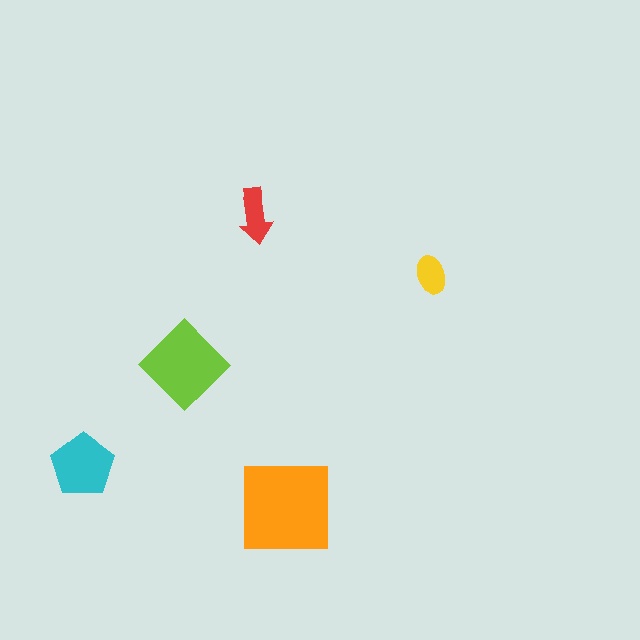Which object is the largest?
The orange square.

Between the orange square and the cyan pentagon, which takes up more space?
The orange square.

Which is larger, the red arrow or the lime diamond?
The lime diamond.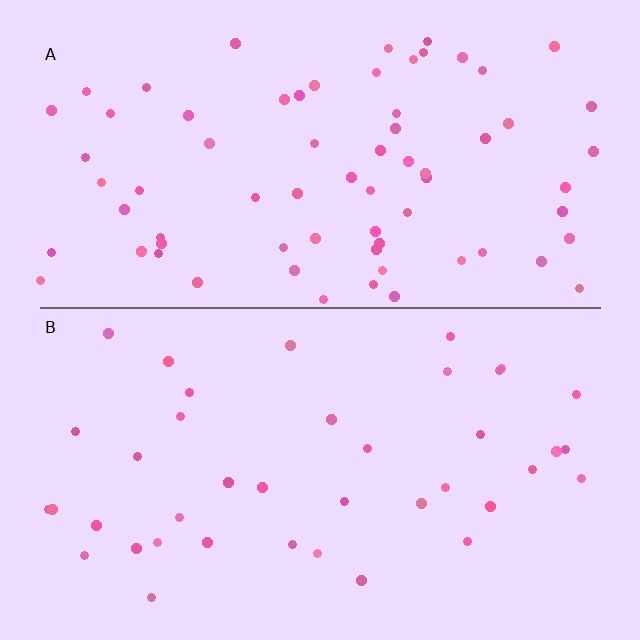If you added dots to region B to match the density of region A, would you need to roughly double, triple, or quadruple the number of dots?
Approximately double.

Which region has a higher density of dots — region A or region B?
A (the top).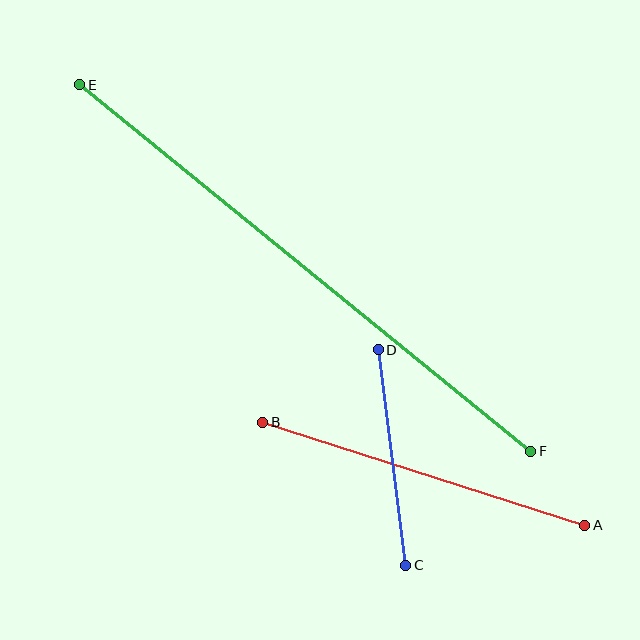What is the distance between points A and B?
The distance is approximately 338 pixels.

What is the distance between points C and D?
The distance is approximately 217 pixels.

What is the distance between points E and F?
The distance is approximately 581 pixels.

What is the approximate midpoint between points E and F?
The midpoint is at approximately (305, 268) pixels.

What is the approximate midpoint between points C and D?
The midpoint is at approximately (392, 457) pixels.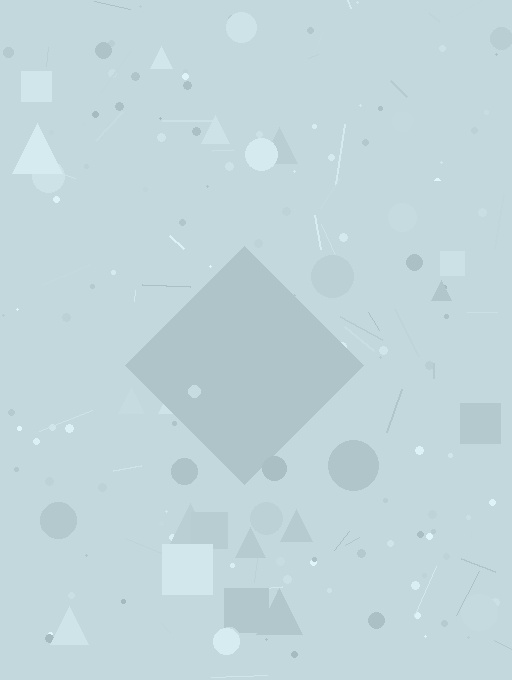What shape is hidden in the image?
A diamond is hidden in the image.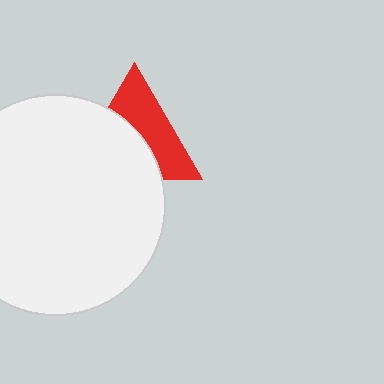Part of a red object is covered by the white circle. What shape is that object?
It is a triangle.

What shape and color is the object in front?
The object in front is a white circle.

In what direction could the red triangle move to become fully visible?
The red triangle could move toward the upper-right. That would shift it out from behind the white circle entirely.